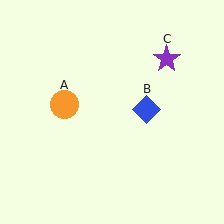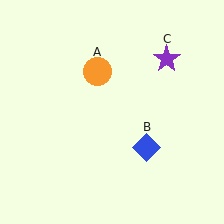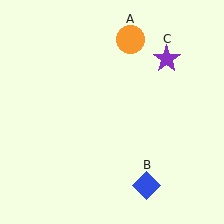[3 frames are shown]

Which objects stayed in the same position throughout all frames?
Purple star (object C) remained stationary.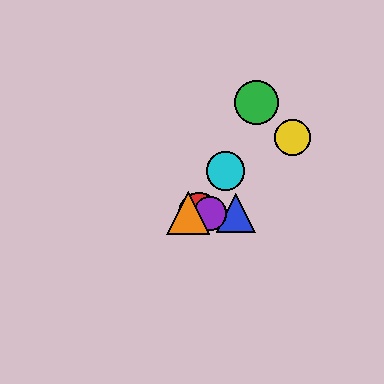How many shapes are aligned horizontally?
4 shapes (the red circle, the blue triangle, the purple circle, the orange triangle) are aligned horizontally.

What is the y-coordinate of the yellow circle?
The yellow circle is at y≈138.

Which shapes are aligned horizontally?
The red circle, the blue triangle, the purple circle, the orange triangle are aligned horizontally.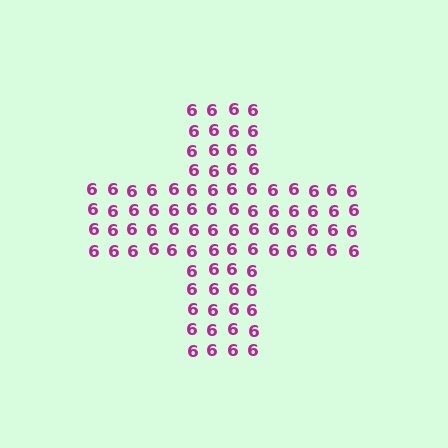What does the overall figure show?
The overall figure shows a cross.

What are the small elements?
The small elements are digit 6's.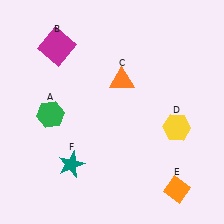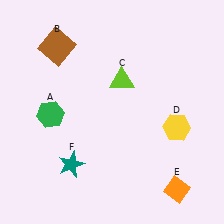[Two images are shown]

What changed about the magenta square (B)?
In Image 1, B is magenta. In Image 2, it changed to brown.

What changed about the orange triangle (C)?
In Image 1, C is orange. In Image 2, it changed to lime.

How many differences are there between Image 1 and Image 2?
There are 2 differences between the two images.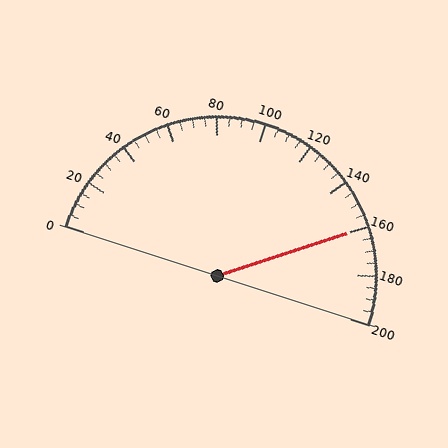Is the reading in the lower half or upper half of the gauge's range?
The reading is in the upper half of the range (0 to 200).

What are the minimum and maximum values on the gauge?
The gauge ranges from 0 to 200.